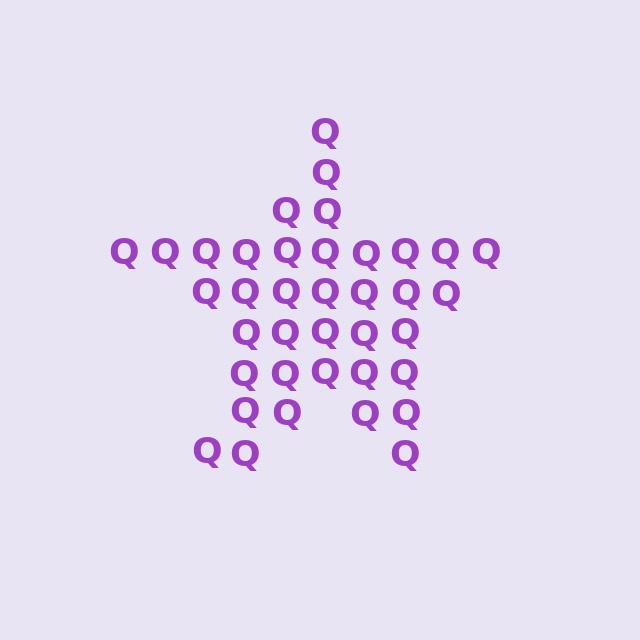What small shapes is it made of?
It is made of small letter Q's.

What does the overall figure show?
The overall figure shows a star.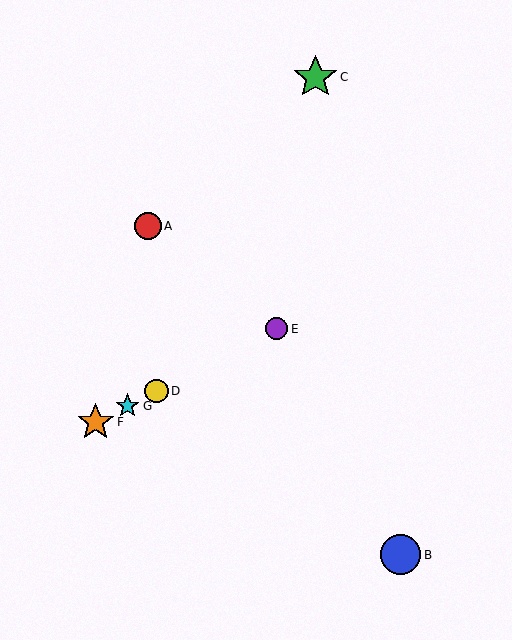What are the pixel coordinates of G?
Object G is at (128, 406).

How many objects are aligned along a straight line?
4 objects (D, E, F, G) are aligned along a straight line.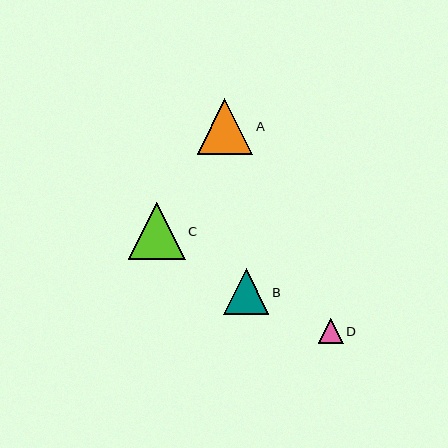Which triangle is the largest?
Triangle C is the largest with a size of approximately 57 pixels.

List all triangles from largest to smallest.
From largest to smallest: C, A, B, D.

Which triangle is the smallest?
Triangle D is the smallest with a size of approximately 25 pixels.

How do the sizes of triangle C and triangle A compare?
Triangle C and triangle A are approximately the same size.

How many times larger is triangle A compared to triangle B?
Triangle A is approximately 1.2 times the size of triangle B.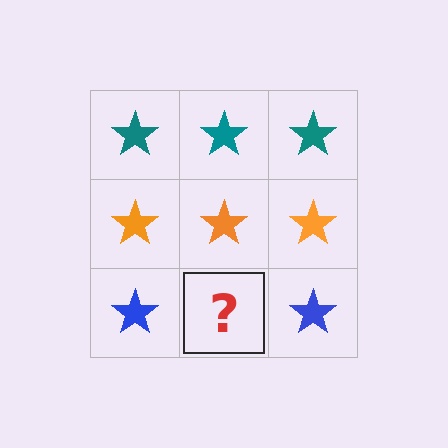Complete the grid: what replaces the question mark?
The question mark should be replaced with a blue star.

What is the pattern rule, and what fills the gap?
The rule is that each row has a consistent color. The gap should be filled with a blue star.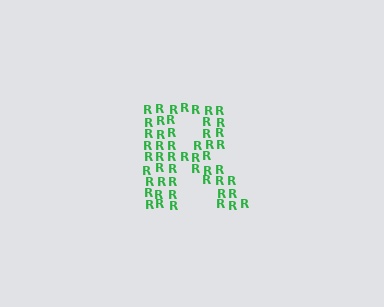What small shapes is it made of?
It is made of small letter R's.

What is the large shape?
The large shape is the letter R.